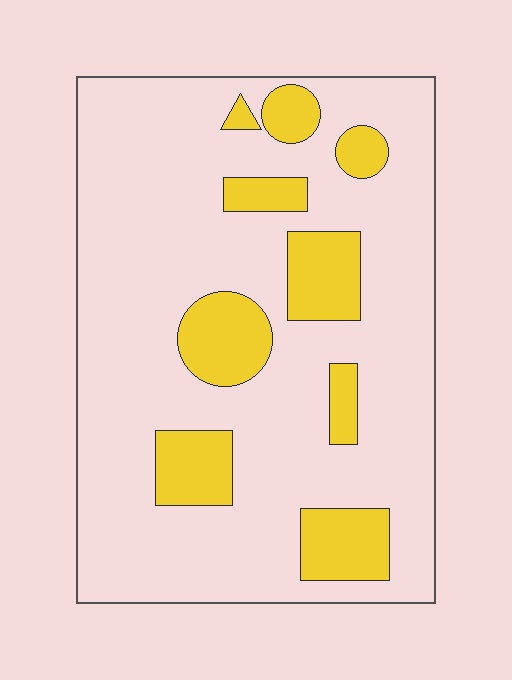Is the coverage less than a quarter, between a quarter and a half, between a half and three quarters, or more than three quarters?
Less than a quarter.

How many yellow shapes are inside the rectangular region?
9.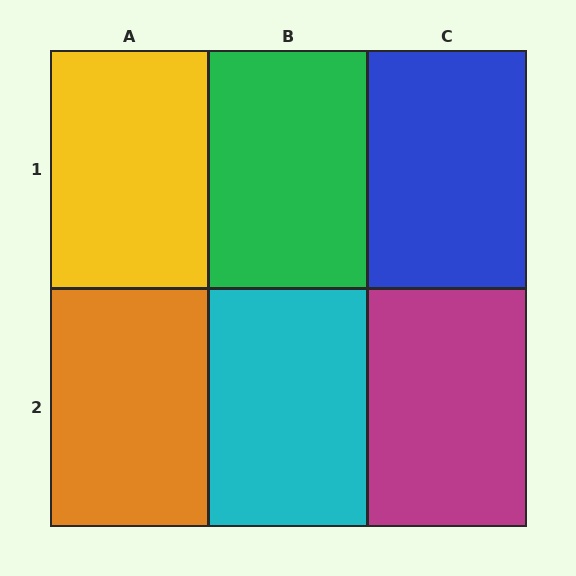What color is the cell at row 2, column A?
Orange.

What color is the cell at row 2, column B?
Cyan.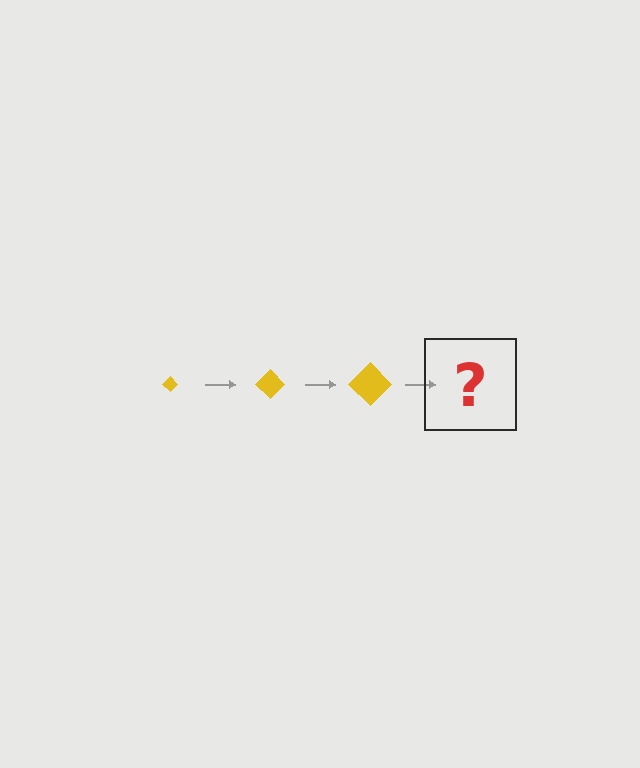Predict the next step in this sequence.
The next step is a yellow diamond, larger than the previous one.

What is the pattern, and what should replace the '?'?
The pattern is that the diamond gets progressively larger each step. The '?' should be a yellow diamond, larger than the previous one.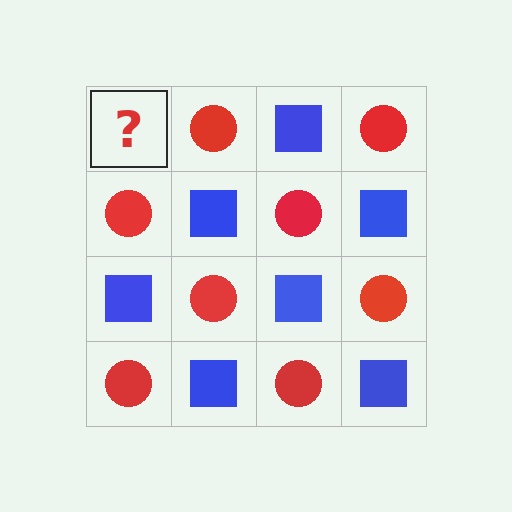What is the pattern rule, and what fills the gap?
The rule is that it alternates blue square and red circle in a checkerboard pattern. The gap should be filled with a blue square.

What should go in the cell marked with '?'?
The missing cell should contain a blue square.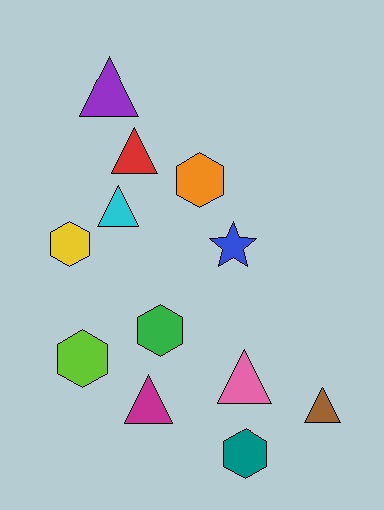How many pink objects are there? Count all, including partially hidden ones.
There is 1 pink object.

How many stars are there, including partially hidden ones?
There is 1 star.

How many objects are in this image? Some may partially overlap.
There are 12 objects.